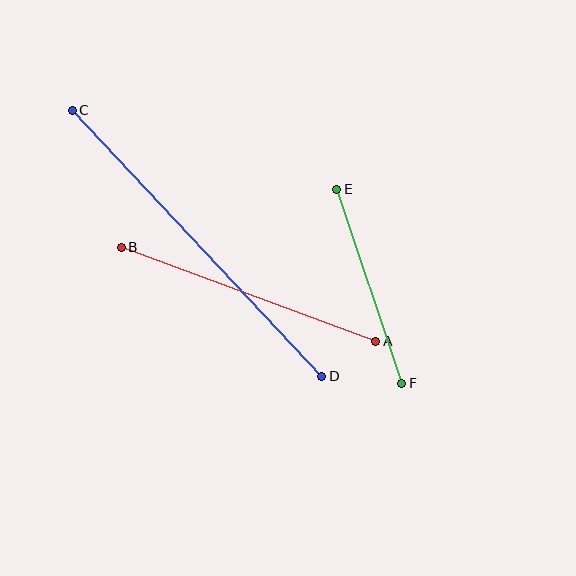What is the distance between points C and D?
The distance is approximately 365 pixels.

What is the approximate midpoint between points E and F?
The midpoint is at approximately (369, 286) pixels.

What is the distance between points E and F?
The distance is approximately 204 pixels.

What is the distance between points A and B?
The distance is approximately 271 pixels.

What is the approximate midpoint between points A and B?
The midpoint is at approximately (248, 294) pixels.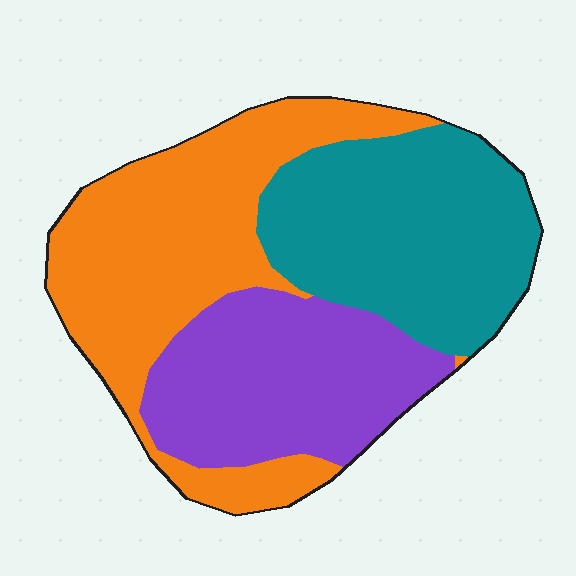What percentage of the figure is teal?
Teal takes up between a quarter and a half of the figure.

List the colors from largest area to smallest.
From largest to smallest: orange, teal, purple.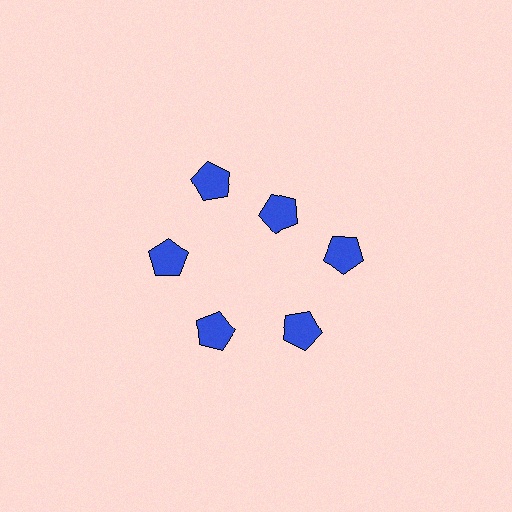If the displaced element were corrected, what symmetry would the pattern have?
It would have 6-fold rotational symmetry — the pattern would map onto itself every 60 degrees.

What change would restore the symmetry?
The symmetry would be restored by moving it outward, back onto the ring so that all 6 pentagons sit at equal angles and equal distance from the center.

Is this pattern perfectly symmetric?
No. The 6 blue pentagons are arranged in a ring, but one element near the 1 o'clock position is pulled inward toward the center, breaking the 6-fold rotational symmetry.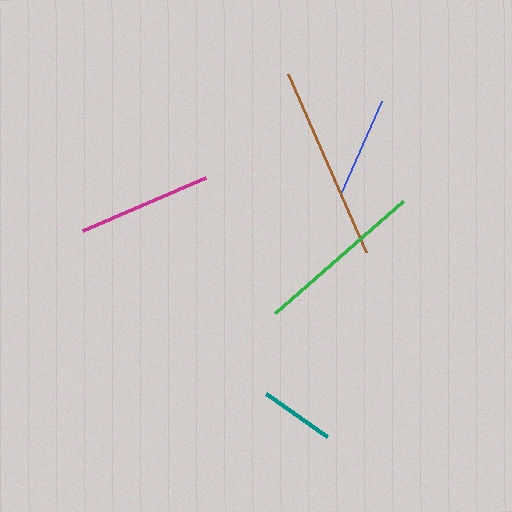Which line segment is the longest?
The brown line is the longest at approximately 194 pixels.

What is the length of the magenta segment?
The magenta segment is approximately 134 pixels long.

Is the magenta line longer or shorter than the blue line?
The magenta line is longer than the blue line.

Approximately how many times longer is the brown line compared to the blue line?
The brown line is approximately 1.9 times the length of the blue line.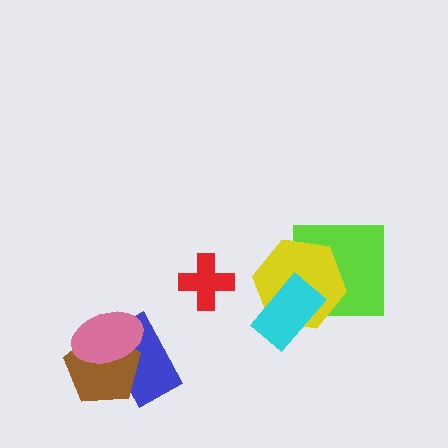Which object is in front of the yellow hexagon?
The cyan rectangle is in front of the yellow hexagon.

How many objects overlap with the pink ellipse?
2 objects overlap with the pink ellipse.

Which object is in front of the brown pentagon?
The pink ellipse is in front of the brown pentagon.